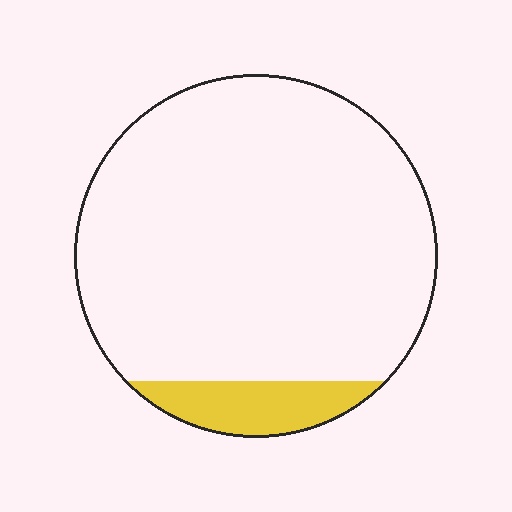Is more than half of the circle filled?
No.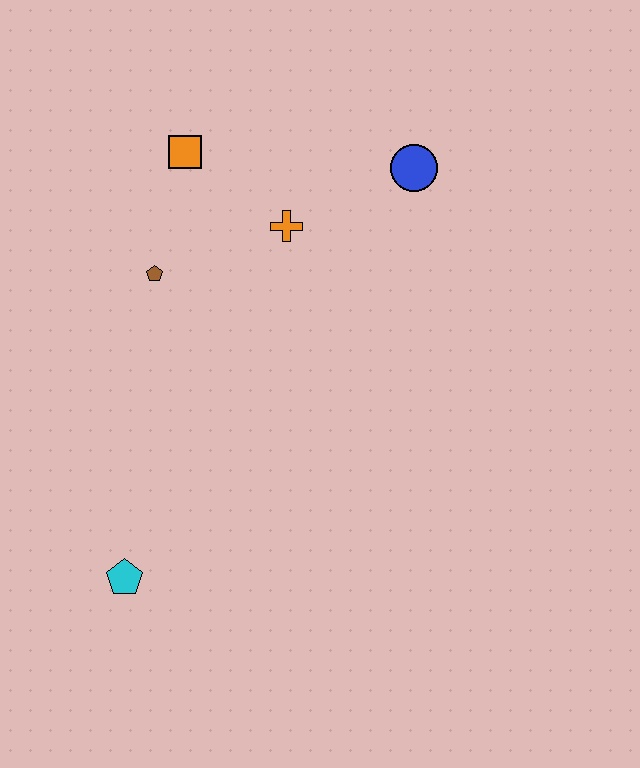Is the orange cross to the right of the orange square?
Yes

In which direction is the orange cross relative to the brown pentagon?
The orange cross is to the right of the brown pentagon.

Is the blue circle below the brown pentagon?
No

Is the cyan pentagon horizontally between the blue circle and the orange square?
No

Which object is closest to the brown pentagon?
The orange square is closest to the brown pentagon.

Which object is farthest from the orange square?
The cyan pentagon is farthest from the orange square.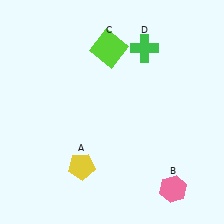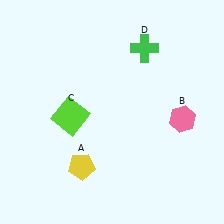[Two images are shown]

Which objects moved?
The objects that moved are: the pink hexagon (B), the lime square (C).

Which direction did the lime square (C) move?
The lime square (C) moved down.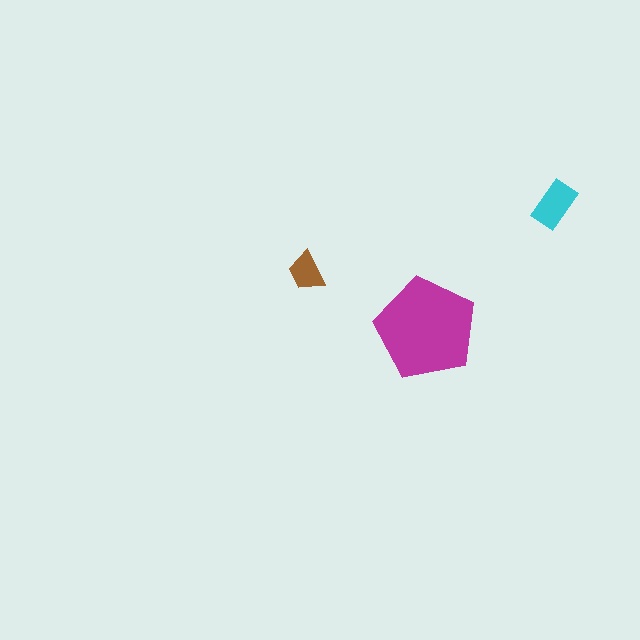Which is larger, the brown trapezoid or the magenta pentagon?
The magenta pentagon.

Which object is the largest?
The magenta pentagon.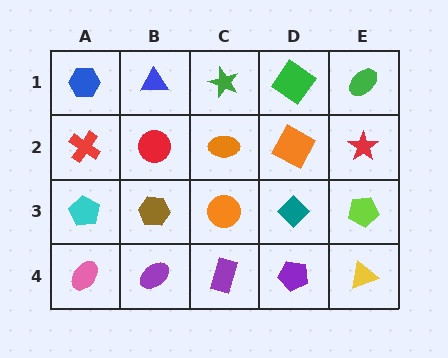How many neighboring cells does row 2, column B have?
4.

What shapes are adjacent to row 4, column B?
A brown hexagon (row 3, column B), a pink ellipse (row 4, column A), a purple rectangle (row 4, column C).